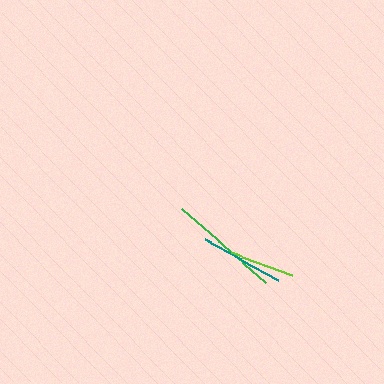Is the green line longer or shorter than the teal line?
The green line is longer than the teal line.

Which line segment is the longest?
The green line is the longest at approximately 112 pixels.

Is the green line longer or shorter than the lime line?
The green line is longer than the lime line.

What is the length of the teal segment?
The teal segment is approximately 84 pixels long.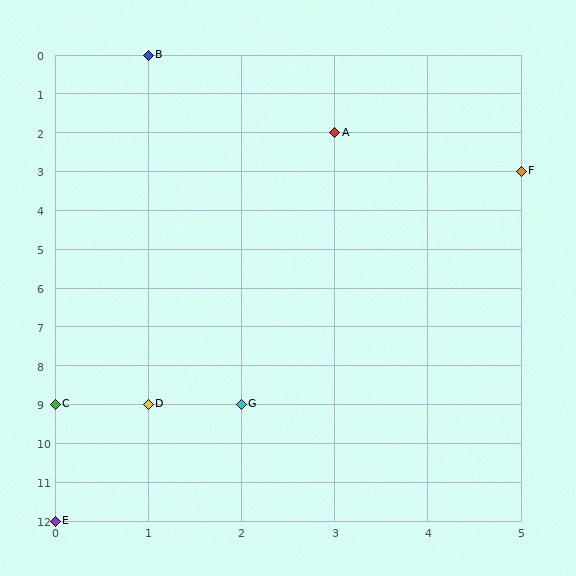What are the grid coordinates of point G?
Point G is at grid coordinates (2, 9).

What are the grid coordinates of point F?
Point F is at grid coordinates (5, 3).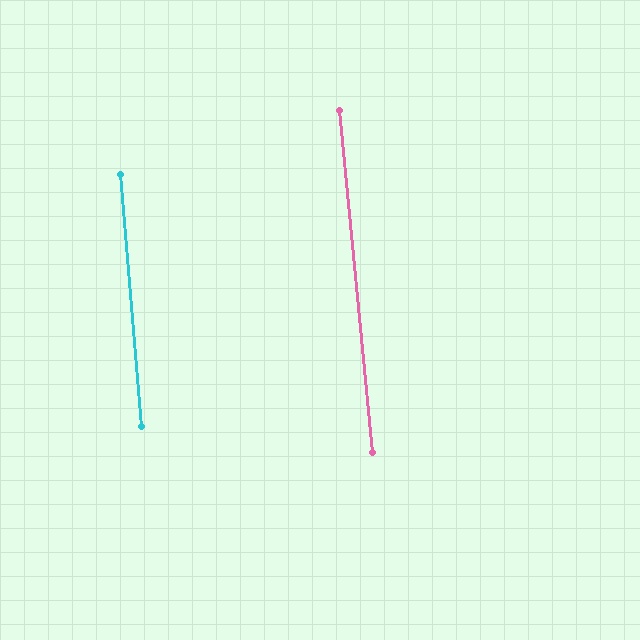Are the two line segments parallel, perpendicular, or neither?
Parallel — their directions differ by only 0.6°.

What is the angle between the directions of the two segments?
Approximately 1 degree.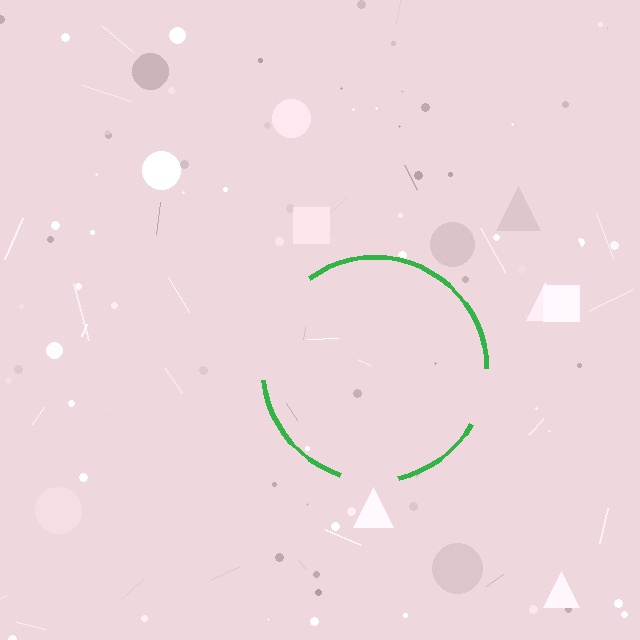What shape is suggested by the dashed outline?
The dashed outline suggests a circle.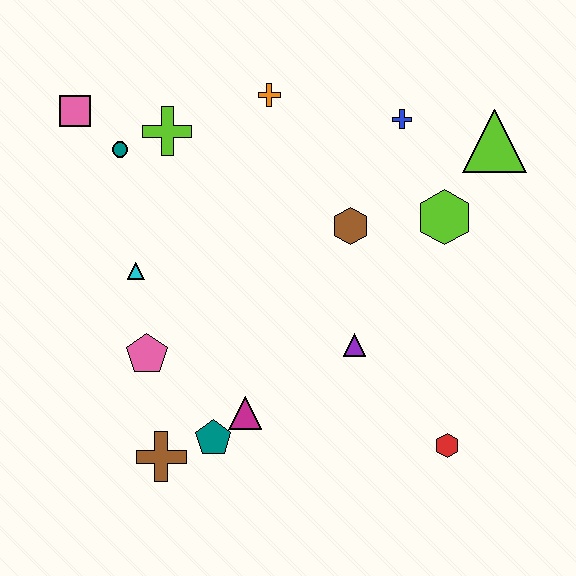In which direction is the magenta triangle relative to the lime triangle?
The magenta triangle is below the lime triangle.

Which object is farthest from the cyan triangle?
The lime triangle is farthest from the cyan triangle.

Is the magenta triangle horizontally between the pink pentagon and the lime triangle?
Yes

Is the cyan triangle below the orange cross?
Yes